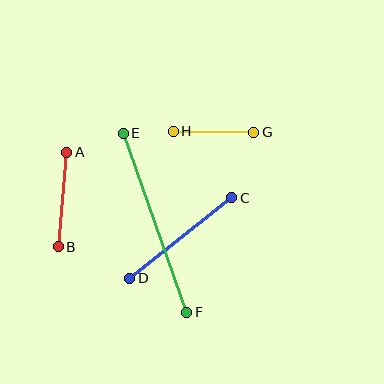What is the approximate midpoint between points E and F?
The midpoint is at approximately (155, 223) pixels.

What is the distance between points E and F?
The distance is approximately 190 pixels.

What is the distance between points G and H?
The distance is approximately 80 pixels.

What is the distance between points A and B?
The distance is approximately 95 pixels.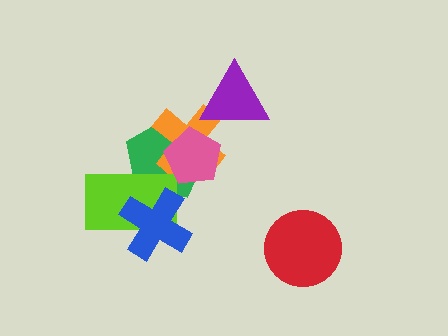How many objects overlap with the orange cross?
3 objects overlap with the orange cross.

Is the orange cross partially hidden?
Yes, it is partially covered by another shape.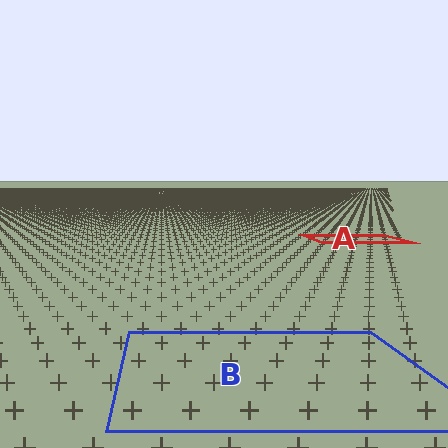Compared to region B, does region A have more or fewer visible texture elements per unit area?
Region A has more texture elements per unit area — they are packed more densely because it is farther away.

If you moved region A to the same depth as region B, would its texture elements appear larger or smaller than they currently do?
They would appear larger. At a closer depth, the same texture elements are projected at a bigger on-screen size.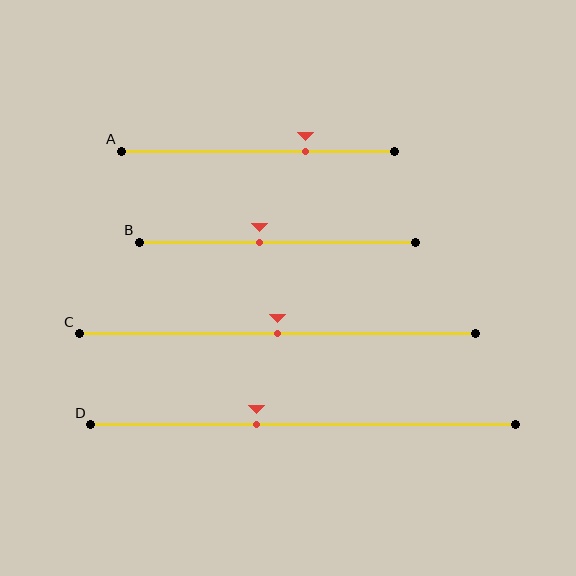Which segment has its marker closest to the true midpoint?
Segment C has its marker closest to the true midpoint.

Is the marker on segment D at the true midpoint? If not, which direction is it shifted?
No, the marker on segment D is shifted to the left by about 11% of the segment length.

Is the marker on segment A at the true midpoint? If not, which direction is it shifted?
No, the marker on segment A is shifted to the right by about 17% of the segment length.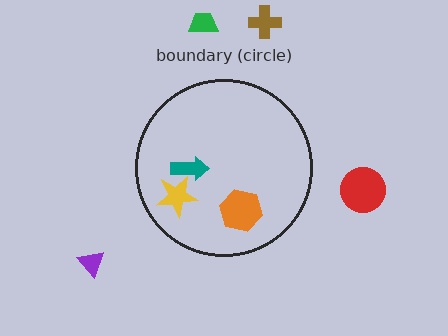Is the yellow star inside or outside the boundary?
Inside.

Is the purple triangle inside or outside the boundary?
Outside.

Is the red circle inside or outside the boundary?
Outside.